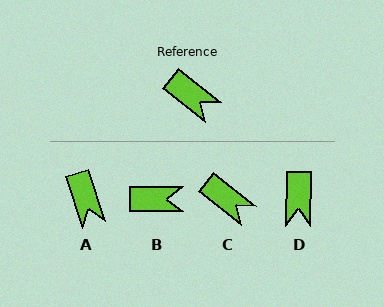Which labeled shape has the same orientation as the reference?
C.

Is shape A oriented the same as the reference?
No, it is off by about 34 degrees.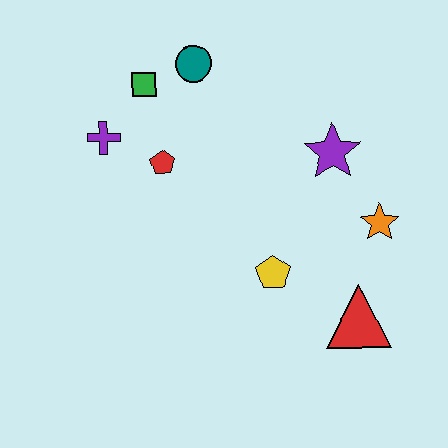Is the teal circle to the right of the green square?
Yes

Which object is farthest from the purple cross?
The red triangle is farthest from the purple cross.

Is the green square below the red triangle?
No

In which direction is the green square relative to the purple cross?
The green square is above the purple cross.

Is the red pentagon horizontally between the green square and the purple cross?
No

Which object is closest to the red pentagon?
The purple cross is closest to the red pentagon.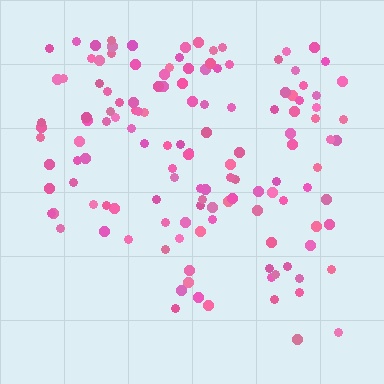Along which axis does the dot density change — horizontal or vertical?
Vertical.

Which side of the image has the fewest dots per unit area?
The bottom.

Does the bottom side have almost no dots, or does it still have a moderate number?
Still a moderate number, just noticeably fewer than the top.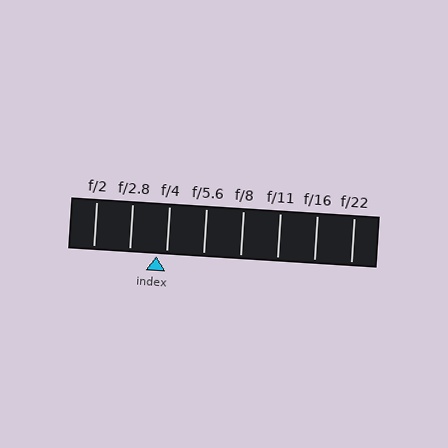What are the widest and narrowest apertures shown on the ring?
The widest aperture shown is f/2 and the narrowest is f/22.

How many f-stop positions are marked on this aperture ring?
There are 8 f-stop positions marked.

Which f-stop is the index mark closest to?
The index mark is closest to f/4.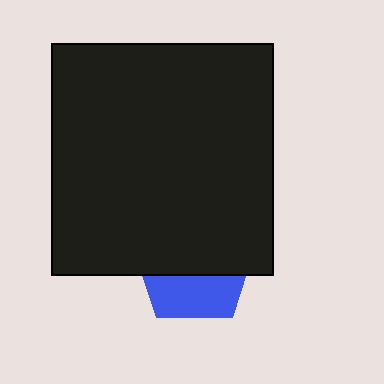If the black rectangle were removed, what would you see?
You would see the complete blue pentagon.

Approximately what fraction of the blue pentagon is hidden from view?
Roughly 62% of the blue pentagon is hidden behind the black rectangle.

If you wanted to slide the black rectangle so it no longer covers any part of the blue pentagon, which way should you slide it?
Slide it up — that is the most direct way to separate the two shapes.